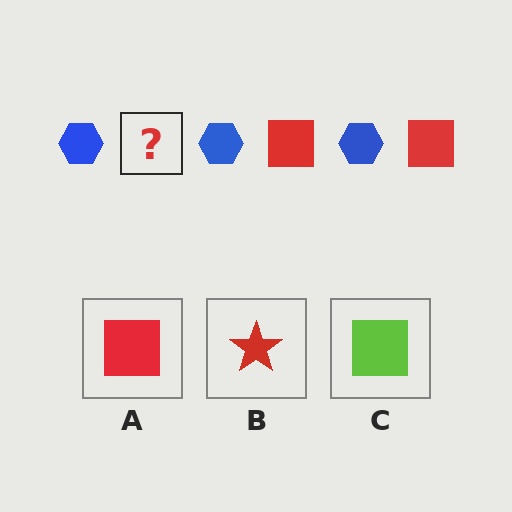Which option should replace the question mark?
Option A.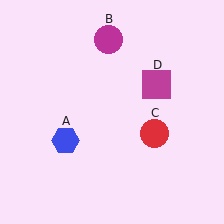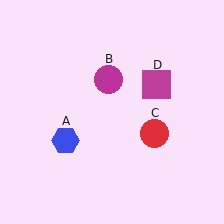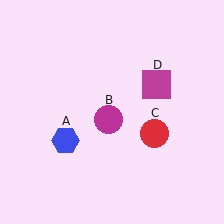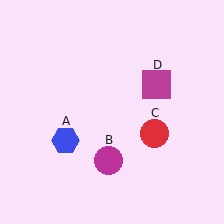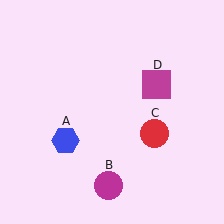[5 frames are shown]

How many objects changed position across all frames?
1 object changed position: magenta circle (object B).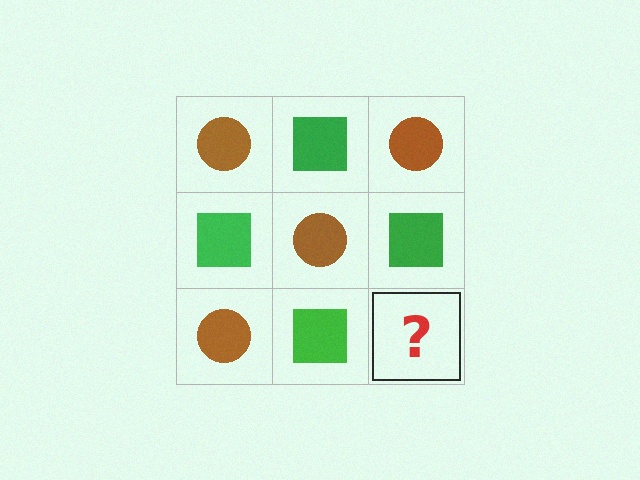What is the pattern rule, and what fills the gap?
The rule is that it alternates brown circle and green square in a checkerboard pattern. The gap should be filled with a brown circle.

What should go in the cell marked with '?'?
The missing cell should contain a brown circle.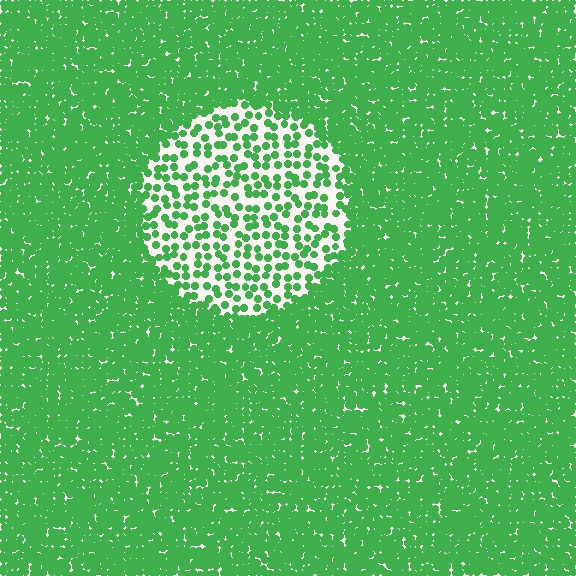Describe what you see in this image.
The image contains small green elements arranged at two different densities. A circle-shaped region is visible where the elements are less densely packed than the surrounding area.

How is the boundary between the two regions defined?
The boundary is defined by a change in element density (approximately 2.9x ratio). All elements are the same color, size, and shape.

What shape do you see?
I see a circle.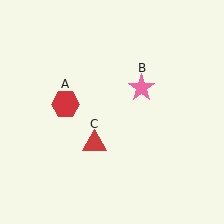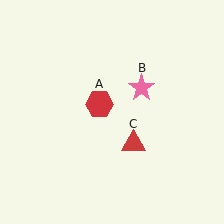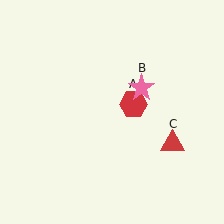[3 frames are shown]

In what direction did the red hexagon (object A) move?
The red hexagon (object A) moved right.